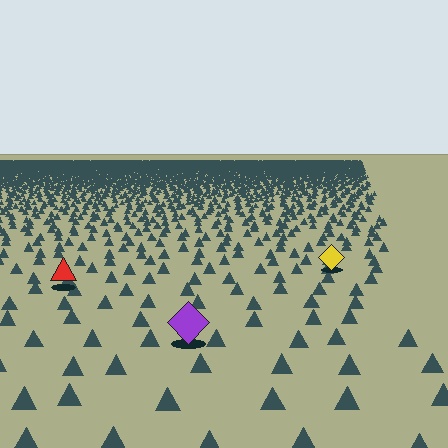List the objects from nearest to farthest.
From nearest to farthest: the purple diamond, the red triangle, the yellow diamond.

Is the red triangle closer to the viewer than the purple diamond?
No. The purple diamond is closer — you can tell from the texture gradient: the ground texture is coarser near it.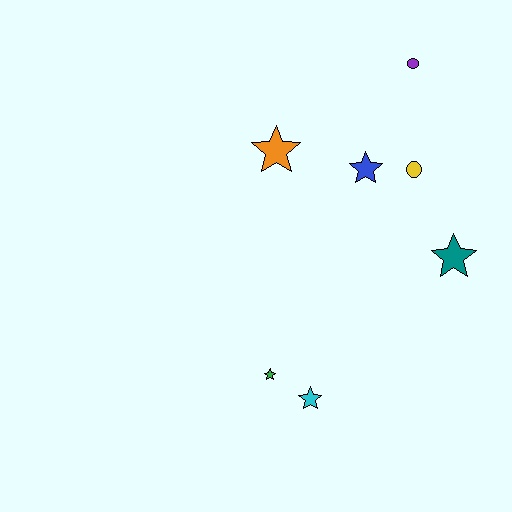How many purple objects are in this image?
There is 1 purple object.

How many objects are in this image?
There are 7 objects.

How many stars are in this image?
There are 5 stars.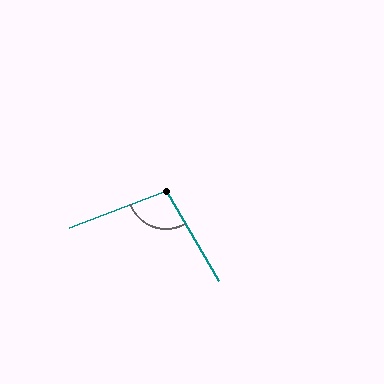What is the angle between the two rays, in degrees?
Approximately 99 degrees.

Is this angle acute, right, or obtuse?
It is obtuse.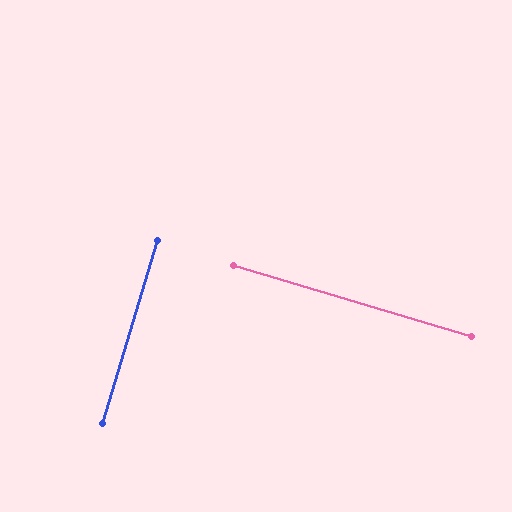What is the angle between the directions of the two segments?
Approximately 90 degrees.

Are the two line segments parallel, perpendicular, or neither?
Perpendicular — they meet at approximately 90°.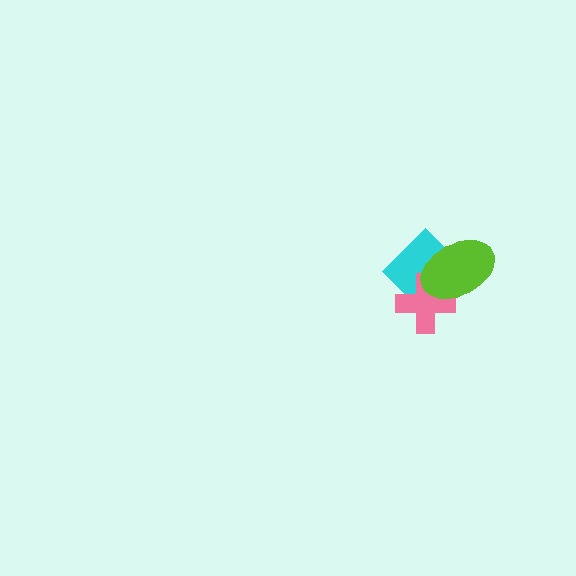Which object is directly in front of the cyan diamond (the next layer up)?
The pink cross is directly in front of the cyan diamond.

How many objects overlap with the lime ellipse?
2 objects overlap with the lime ellipse.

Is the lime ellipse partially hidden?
No, no other shape covers it.